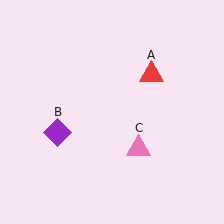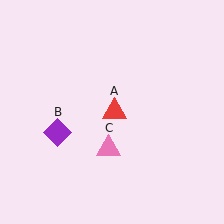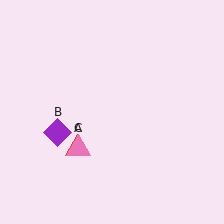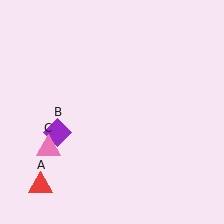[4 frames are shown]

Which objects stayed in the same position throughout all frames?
Purple diamond (object B) remained stationary.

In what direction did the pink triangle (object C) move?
The pink triangle (object C) moved left.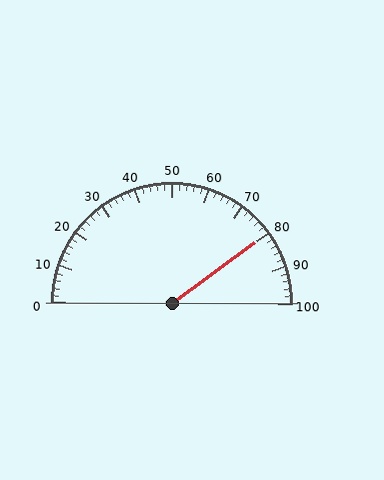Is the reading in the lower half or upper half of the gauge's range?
The reading is in the upper half of the range (0 to 100).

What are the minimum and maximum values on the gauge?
The gauge ranges from 0 to 100.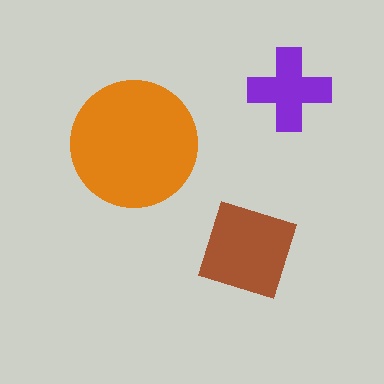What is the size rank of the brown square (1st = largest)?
2nd.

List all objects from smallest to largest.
The purple cross, the brown square, the orange circle.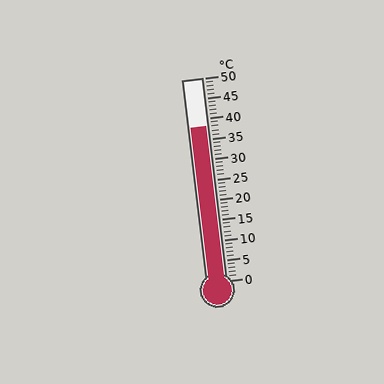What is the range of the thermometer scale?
The thermometer scale ranges from 0°C to 50°C.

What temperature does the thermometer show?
The thermometer shows approximately 38°C.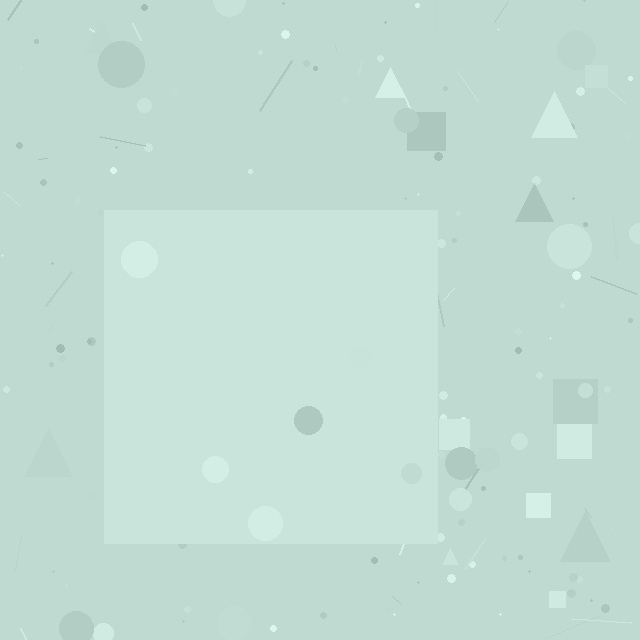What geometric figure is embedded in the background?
A square is embedded in the background.